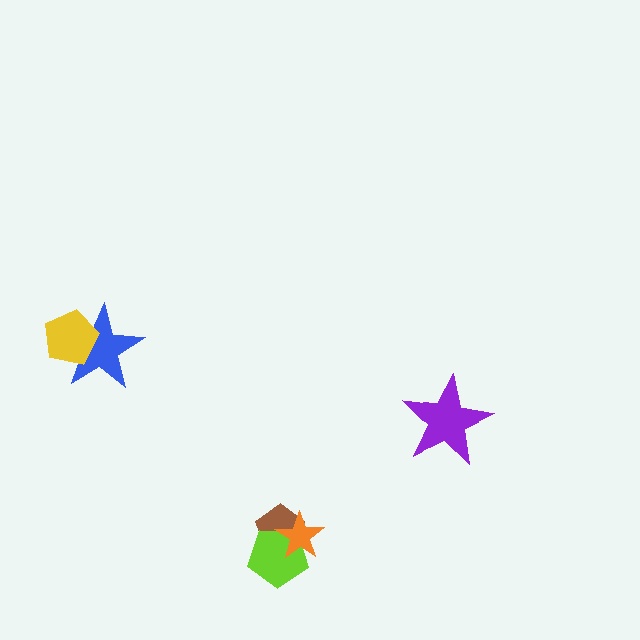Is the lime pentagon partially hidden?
Yes, it is partially covered by another shape.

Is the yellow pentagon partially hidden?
No, no other shape covers it.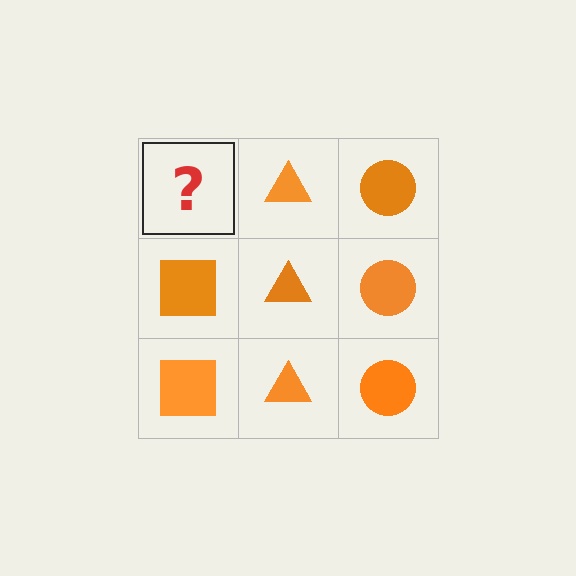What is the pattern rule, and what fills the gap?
The rule is that each column has a consistent shape. The gap should be filled with an orange square.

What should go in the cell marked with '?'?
The missing cell should contain an orange square.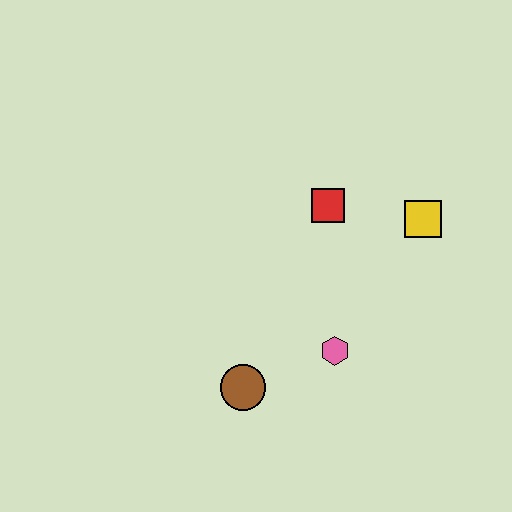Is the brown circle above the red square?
No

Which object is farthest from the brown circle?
The yellow square is farthest from the brown circle.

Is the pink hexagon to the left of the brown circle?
No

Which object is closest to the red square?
The yellow square is closest to the red square.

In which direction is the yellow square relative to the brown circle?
The yellow square is to the right of the brown circle.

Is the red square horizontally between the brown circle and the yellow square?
Yes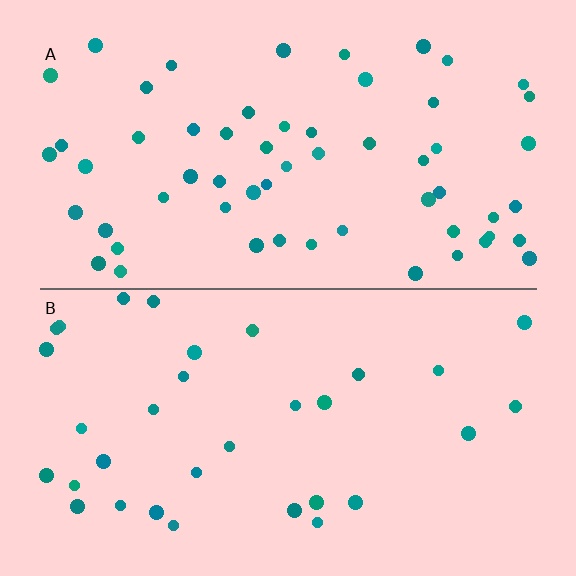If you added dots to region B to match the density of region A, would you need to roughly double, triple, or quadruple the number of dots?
Approximately double.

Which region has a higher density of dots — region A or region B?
A (the top).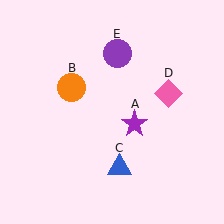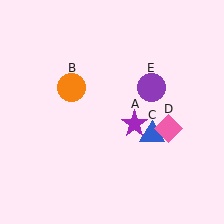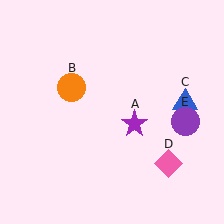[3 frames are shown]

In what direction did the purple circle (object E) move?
The purple circle (object E) moved down and to the right.